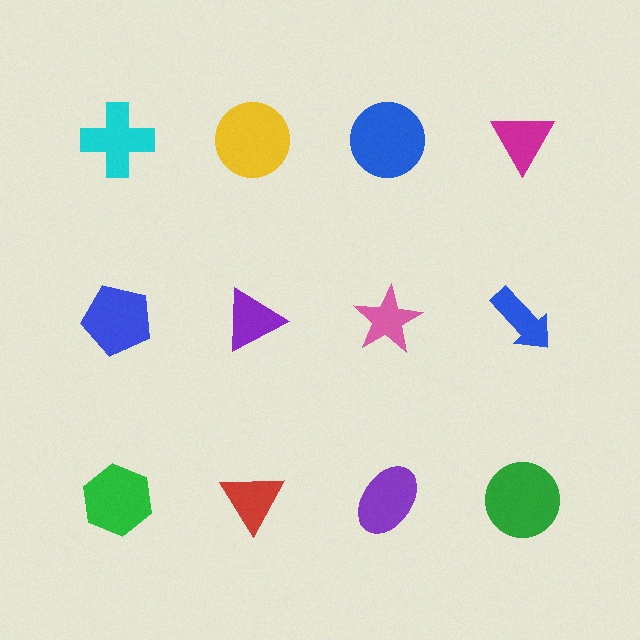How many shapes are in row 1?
4 shapes.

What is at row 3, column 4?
A green circle.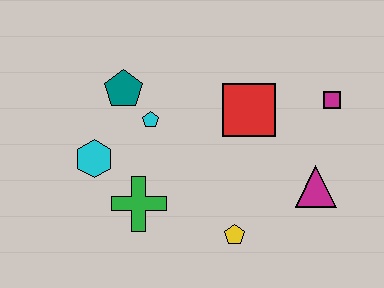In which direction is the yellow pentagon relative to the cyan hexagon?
The yellow pentagon is to the right of the cyan hexagon.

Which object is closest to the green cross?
The cyan hexagon is closest to the green cross.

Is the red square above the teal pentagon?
No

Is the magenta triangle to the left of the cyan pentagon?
No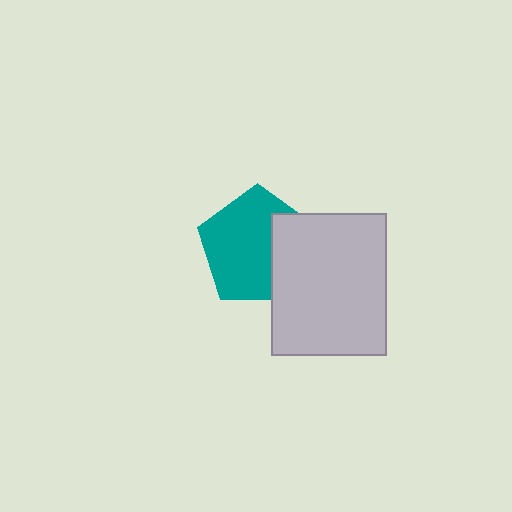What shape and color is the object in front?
The object in front is a light gray rectangle.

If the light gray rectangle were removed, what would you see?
You would see the complete teal pentagon.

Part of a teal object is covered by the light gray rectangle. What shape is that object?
It is a pentagon.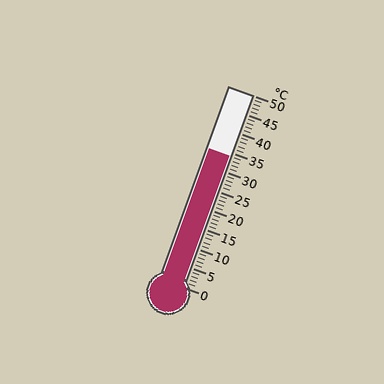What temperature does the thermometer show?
The thermometer shows approximately 34°C.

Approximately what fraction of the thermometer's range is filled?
The thermometer is filled to approximately 70% of its range.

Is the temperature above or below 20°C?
The temperature is above 20°C.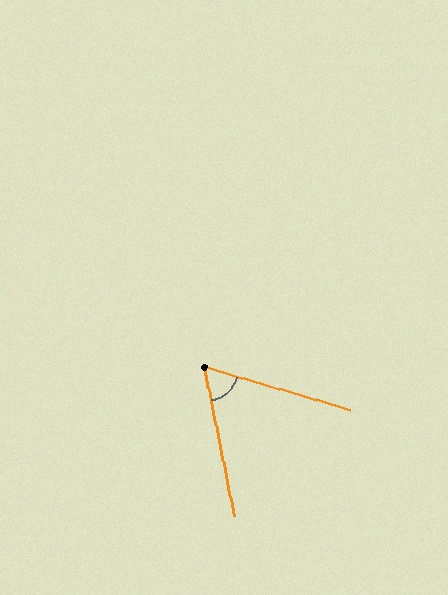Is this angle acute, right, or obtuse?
It is acute.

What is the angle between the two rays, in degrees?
Approximately 62 degrees.